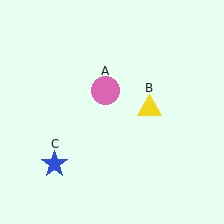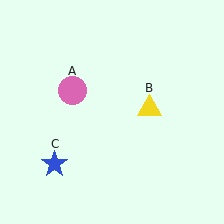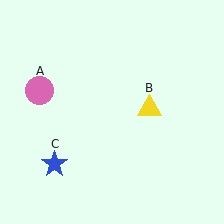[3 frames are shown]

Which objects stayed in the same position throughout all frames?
Yellow triangle (object B) and blue star (object C) remained stationary.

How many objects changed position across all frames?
1 object changed position: pink circle (object A).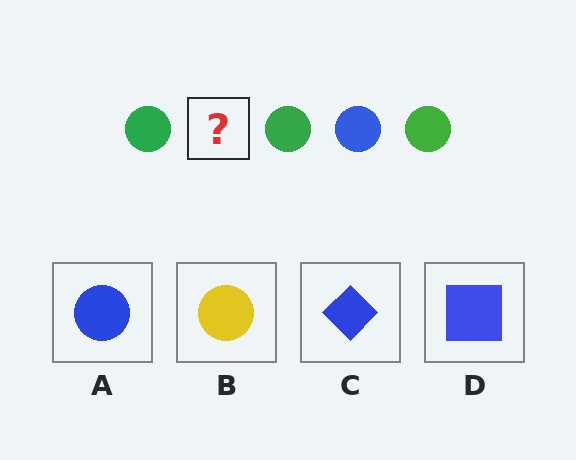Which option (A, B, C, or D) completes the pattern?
A.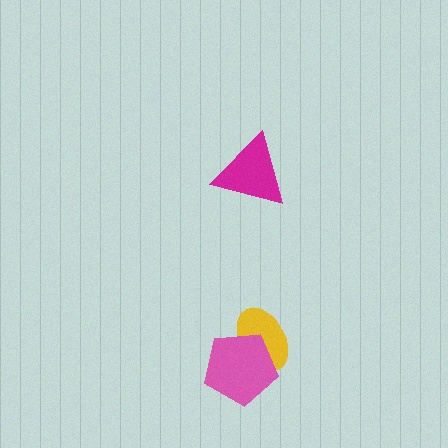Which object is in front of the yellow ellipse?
The pink pentagon is in front of the yellow ellipse.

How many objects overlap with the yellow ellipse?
1 object overlaps with the yellow ellipse.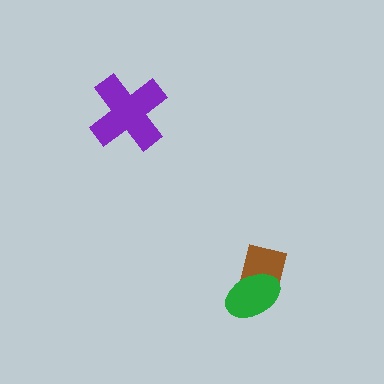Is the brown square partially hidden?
Yes, it is partially covered by another shape.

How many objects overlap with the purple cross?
0 objects overlap with the purple cross.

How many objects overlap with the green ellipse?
1 object overlaps with the green ellipse.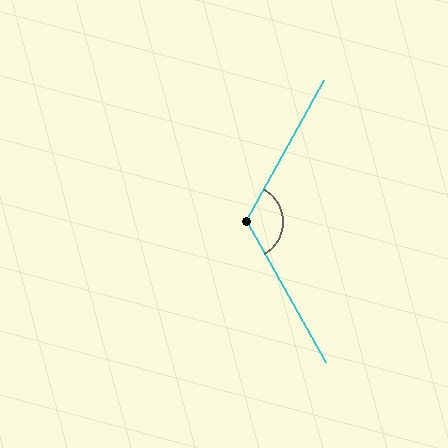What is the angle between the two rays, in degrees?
Approximately 122 degrees.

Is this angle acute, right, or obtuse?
It is obtuse.